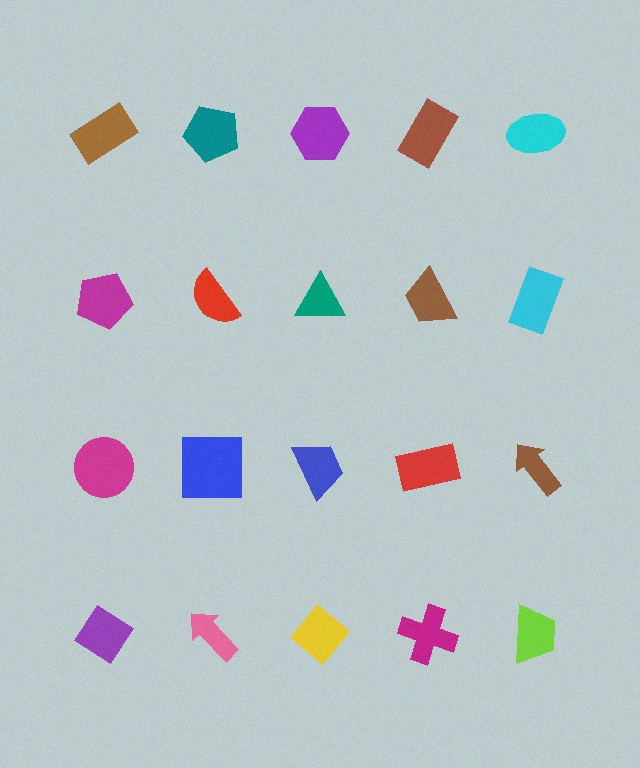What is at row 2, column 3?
A teal triangle.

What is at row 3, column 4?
A red rectangle.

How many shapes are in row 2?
5 shapes.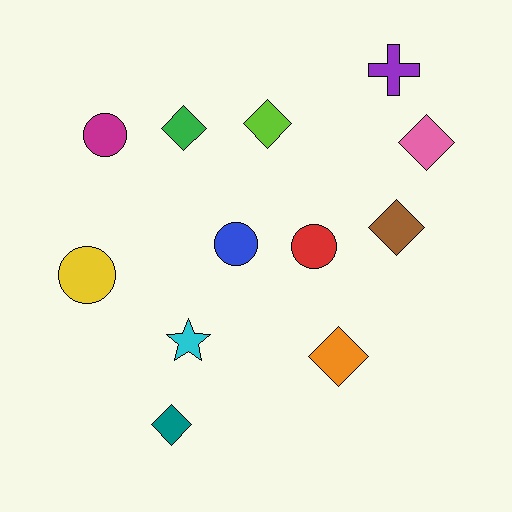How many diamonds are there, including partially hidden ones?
There are 6 diamonds.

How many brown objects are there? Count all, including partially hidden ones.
There is 1 brown object.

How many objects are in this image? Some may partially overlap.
There are 12 objects.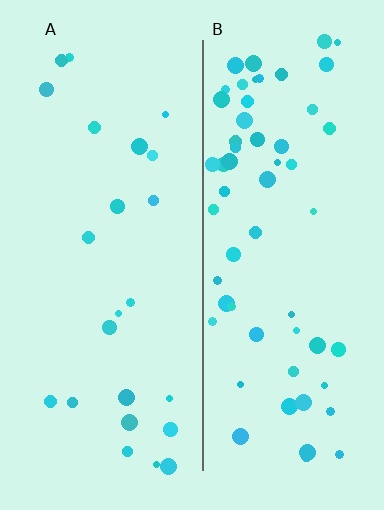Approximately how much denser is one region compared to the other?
Approximately 2.6× — region B over region A.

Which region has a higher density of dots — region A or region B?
B (the right).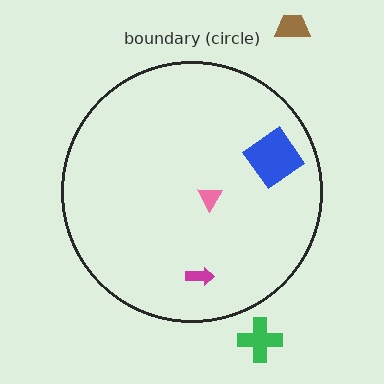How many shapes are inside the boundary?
3 inside, 2 outside.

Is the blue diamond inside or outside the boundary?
Inside.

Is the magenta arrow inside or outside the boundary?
Inside.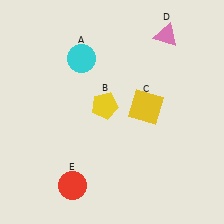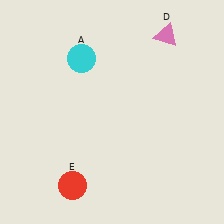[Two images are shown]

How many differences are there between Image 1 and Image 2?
There are 2 differences between the two images.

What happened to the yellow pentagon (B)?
The yellow pentagon (B) was removed in Image 2. It was in the top-left area of Image 1.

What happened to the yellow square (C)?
The yellow square (C) was removed in Image 2. It was in the top-right area of Image 1.